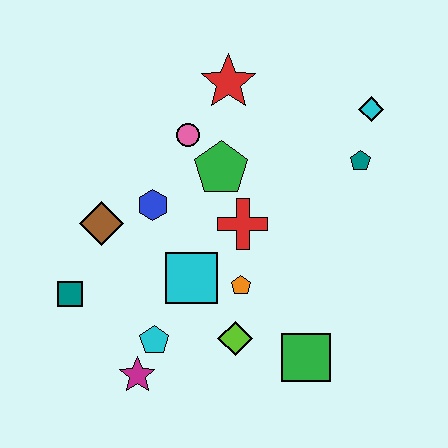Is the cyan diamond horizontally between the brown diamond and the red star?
No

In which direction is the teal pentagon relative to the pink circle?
The teal pentagon is to the right of the pink circle.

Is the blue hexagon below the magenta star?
No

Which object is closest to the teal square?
The brown diamond is closest to the teal square.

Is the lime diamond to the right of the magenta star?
Yes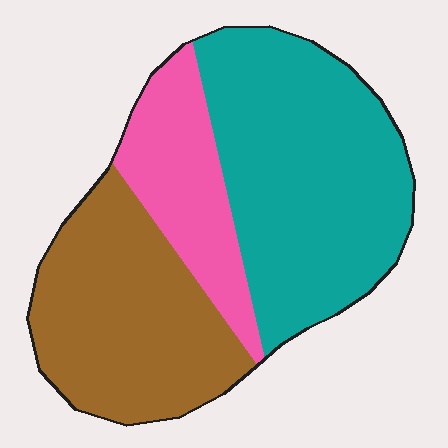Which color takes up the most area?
Teal, at roughly 45%.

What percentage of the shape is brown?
Brown takes up about one third (1/3) of the shape.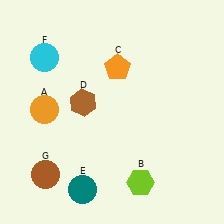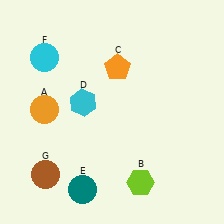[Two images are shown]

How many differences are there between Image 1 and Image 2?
There is 1 difference between the two images.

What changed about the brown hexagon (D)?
In Image 1, D is brown. In Image 2, it changed to cyan.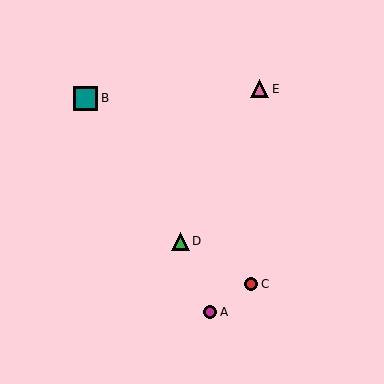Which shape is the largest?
The teal square (labeled B) is the largest.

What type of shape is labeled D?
Shape D is a green triangle.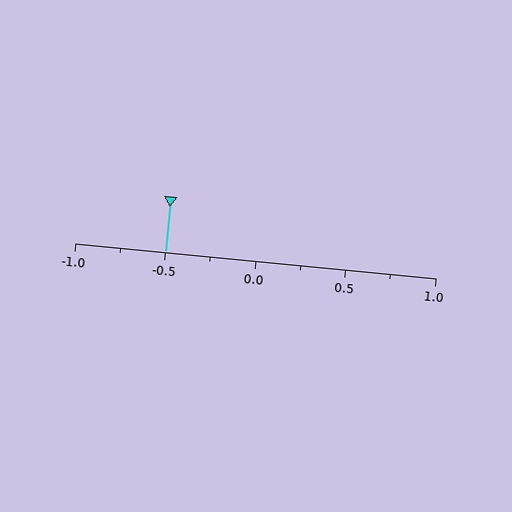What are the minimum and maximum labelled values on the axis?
The axis runs from -1.0 to 1.0.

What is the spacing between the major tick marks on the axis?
The major ticks are spaced 0.5 apart.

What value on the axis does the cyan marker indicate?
The marker indicates approximately -0.5.